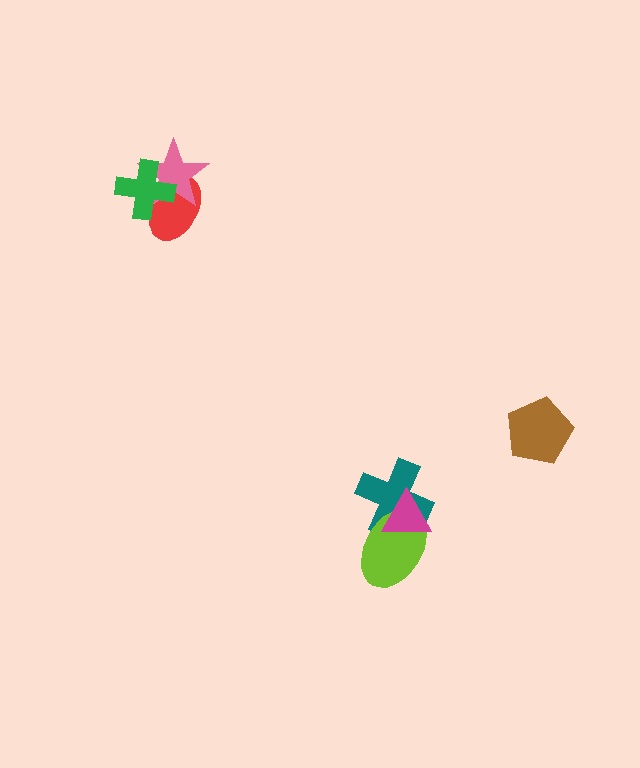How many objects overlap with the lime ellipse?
2 objects overlap with the lime ellipse.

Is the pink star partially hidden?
Yes, it is partially covered by another shape.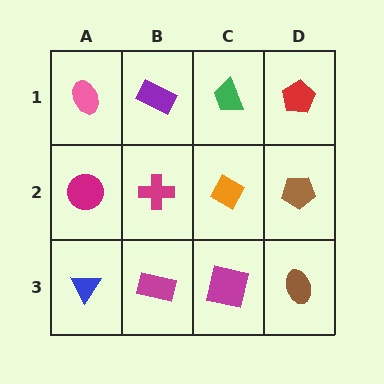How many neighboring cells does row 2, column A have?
3.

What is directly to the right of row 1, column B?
A green trapezoid.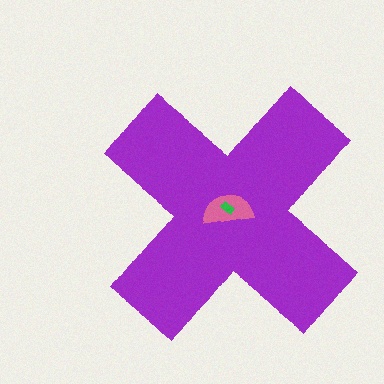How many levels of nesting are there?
3.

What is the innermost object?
The green rectangle.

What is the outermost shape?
The purple cross.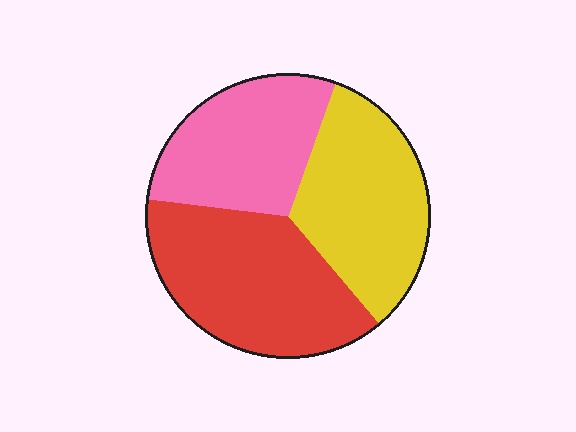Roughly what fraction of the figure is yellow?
Yellow covers roughly 35% of the figure.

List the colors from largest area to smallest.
From largest to smallest: red, yellow, pink.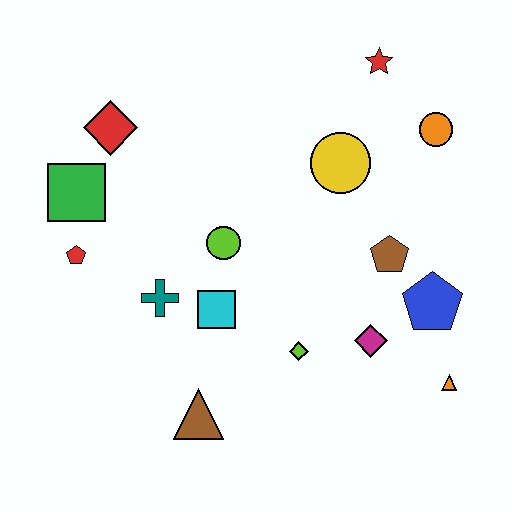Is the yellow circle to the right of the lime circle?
Yes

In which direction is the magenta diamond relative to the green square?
The magenta diamond is to the right of the green square.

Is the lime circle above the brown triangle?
Yes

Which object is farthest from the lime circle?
The orange triangle is farthest from the lime circle.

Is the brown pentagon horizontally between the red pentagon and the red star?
No